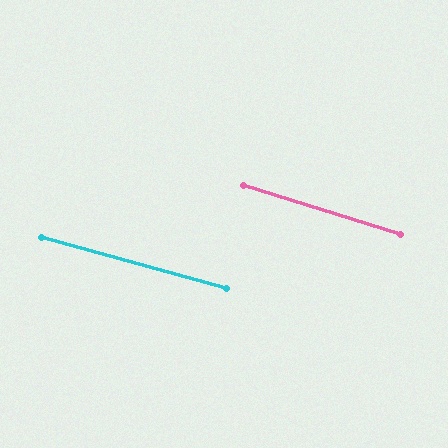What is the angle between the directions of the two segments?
Approximately 2 degrees.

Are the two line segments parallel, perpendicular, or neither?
Parallel — their directions differ by only 2.0°.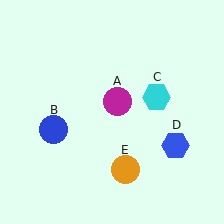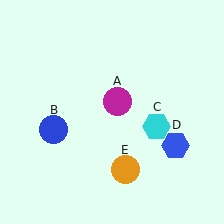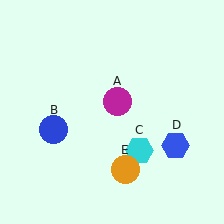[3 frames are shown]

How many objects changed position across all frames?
1 object changed position: cyan hexagon (object C).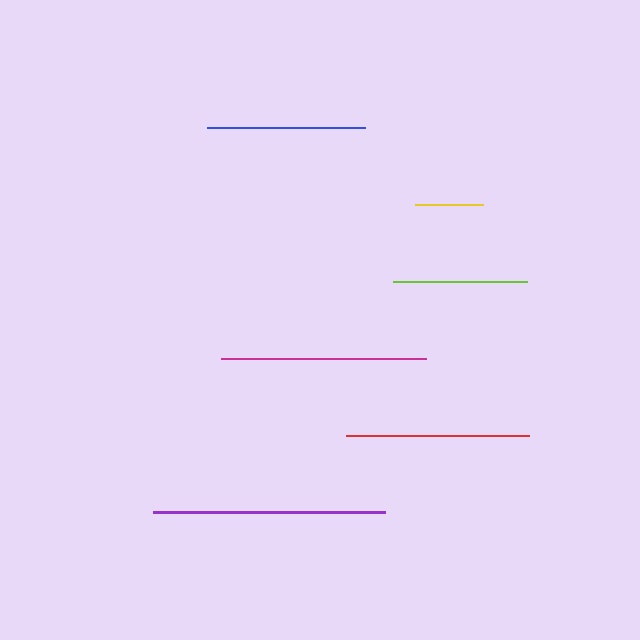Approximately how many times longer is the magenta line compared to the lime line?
The magenta line is approximately 1.5 times the length of the lime line.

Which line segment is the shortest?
The yellow line is the shortest at approximately 68 pixels.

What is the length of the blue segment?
The blue segment is approximately 159 pixels long.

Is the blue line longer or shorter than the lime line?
The blue line is longer than the lime line.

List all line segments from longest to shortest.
From longest to shortest: purple, magenta, red, blue, lime, yellow.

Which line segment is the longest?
The purple line is the longest at approximately 233 pixels.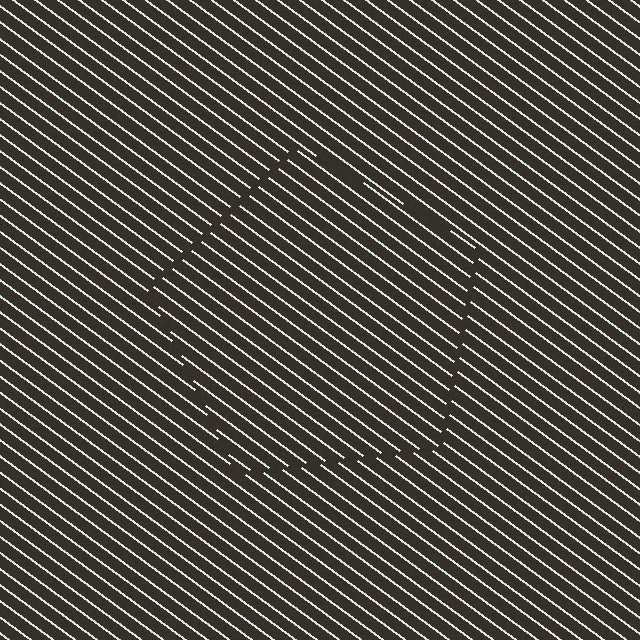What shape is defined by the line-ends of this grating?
An illusory pentagon. The interior of the shape contains the same grating, shifted by half a period — the contour is defined by the phase discontinuity where line-ends from the inner and outer gratings abut.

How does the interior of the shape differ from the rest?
The interior of the shape contains the same grating, shifted by half a period — the contour is defined by the phase discontinuity where line-ends from the inner and outer gratings abut.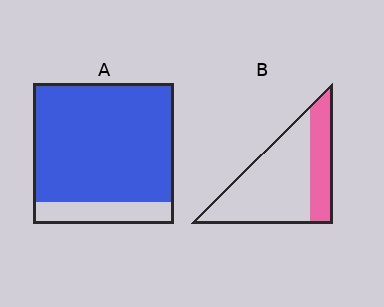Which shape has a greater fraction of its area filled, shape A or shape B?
Shape A.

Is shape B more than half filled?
No.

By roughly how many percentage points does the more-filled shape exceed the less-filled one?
By roughly 55 percentage points (A over B).